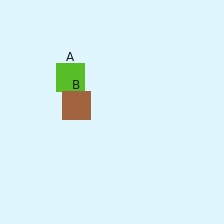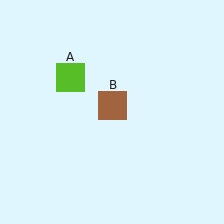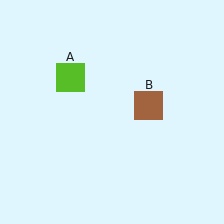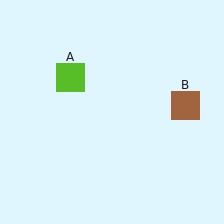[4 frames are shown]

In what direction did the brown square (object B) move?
The brown square (object B) moved right.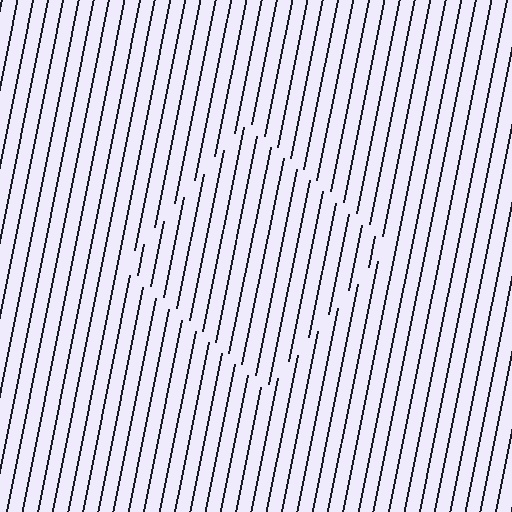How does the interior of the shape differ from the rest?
The interior of the shape contains the same grating, shifted by half a period — the contour is defined by the phase discontinuity where line-ends from the inner and outer gratings abut.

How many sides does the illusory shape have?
4 sides — the line-ends trace a square.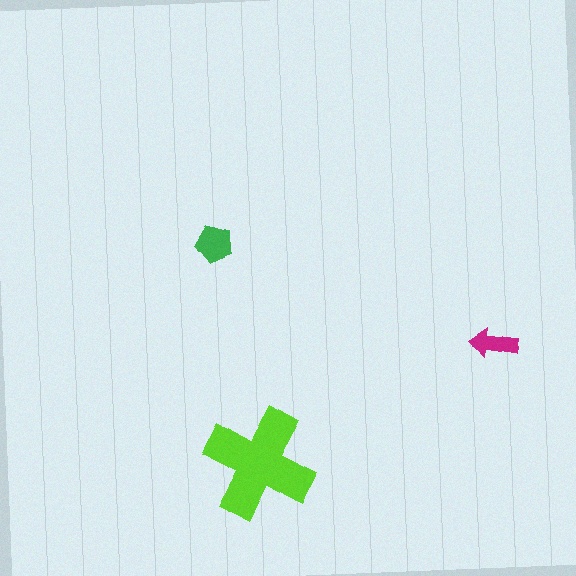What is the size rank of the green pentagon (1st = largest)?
2nd.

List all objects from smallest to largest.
The magenta arrow, the green pentagon, the lime cross.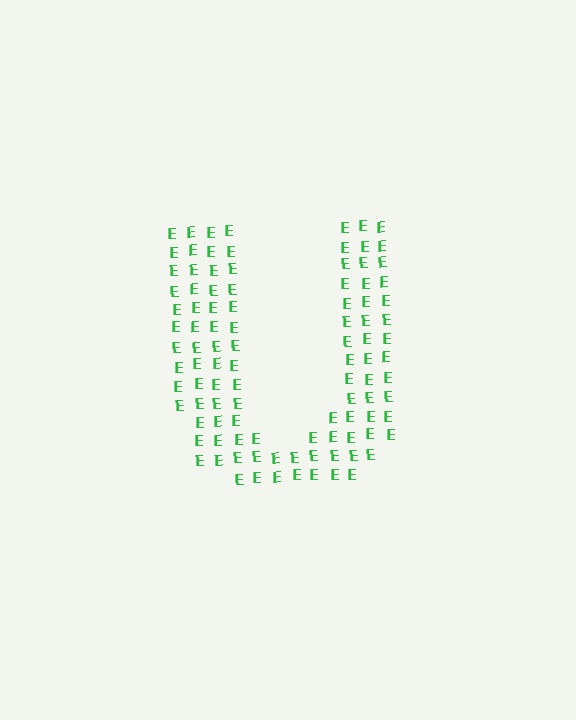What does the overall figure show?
The overall figure shows the letter U.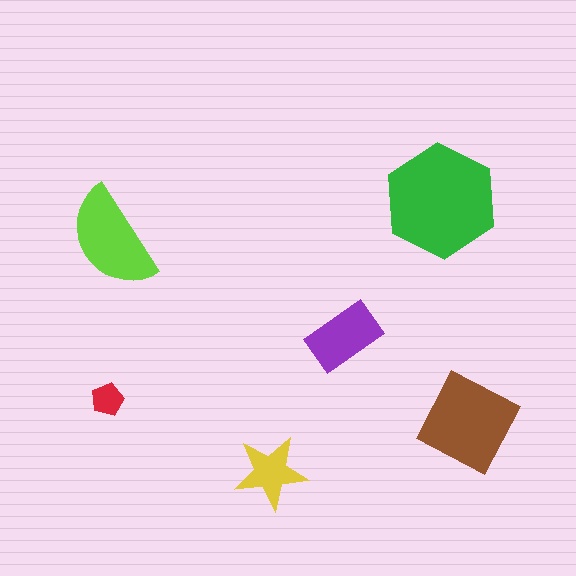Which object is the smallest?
The red pentagon.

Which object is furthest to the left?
The red pentagon is leftmost.